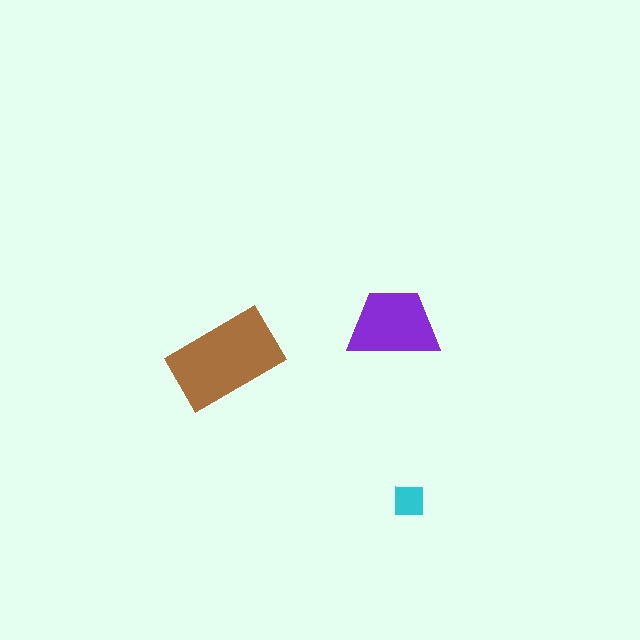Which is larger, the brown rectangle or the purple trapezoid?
The brown rectangle.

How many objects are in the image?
There are 3 objects in the image.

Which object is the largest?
The brown rectangle.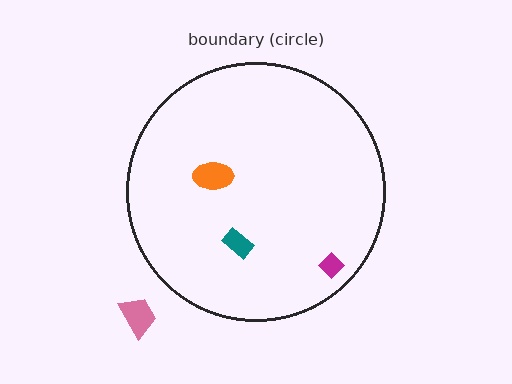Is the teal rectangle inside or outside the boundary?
Inside.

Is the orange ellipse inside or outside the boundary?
Inside.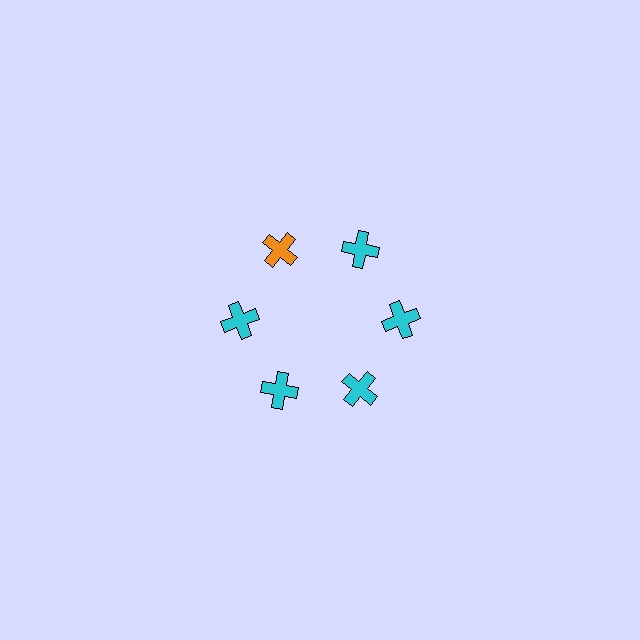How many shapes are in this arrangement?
There are 6 shapes arranged in a ring pattern.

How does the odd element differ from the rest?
It has a different color: orange instead of cyan.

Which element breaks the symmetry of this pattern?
The orange cross at roughly the 11 o'clock position breaks the symmetry. All other shapes are cyan crosses.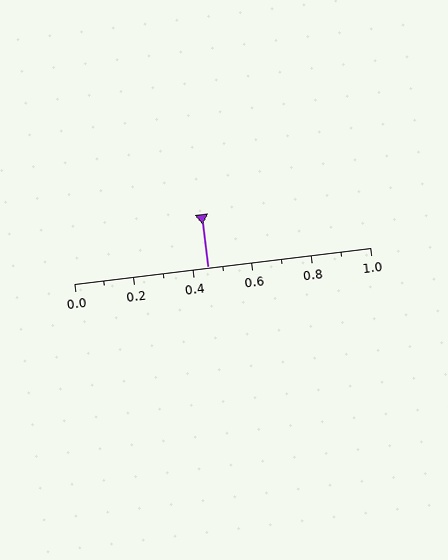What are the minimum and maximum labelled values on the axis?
The axis runs from 0.0 to 1.0.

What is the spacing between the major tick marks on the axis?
The major ticks are spaced 0.2 apart.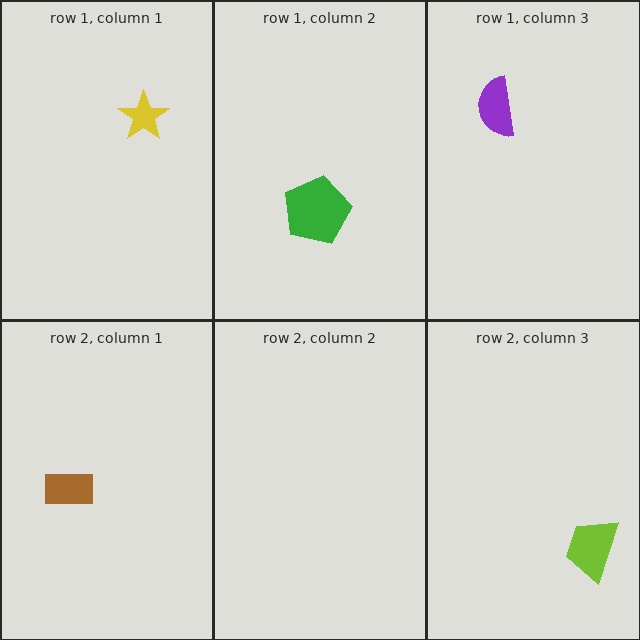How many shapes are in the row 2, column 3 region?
1.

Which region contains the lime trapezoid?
The row 2, column 3 region.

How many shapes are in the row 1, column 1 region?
1.